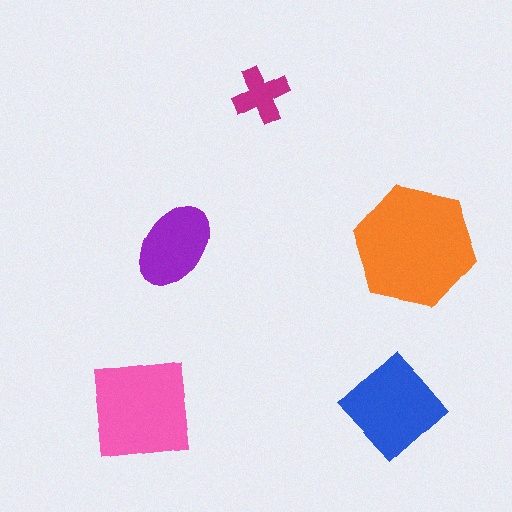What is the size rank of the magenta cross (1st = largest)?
5th.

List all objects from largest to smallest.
The orange hexagon, the pink square, the blue diamond, the purple ellipse, the magenta cross.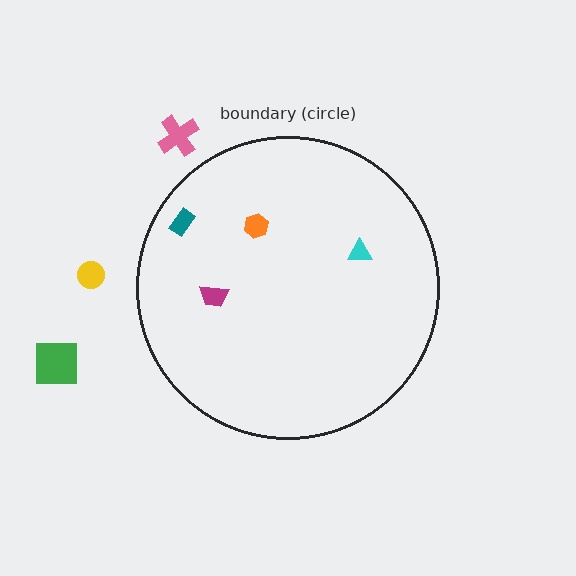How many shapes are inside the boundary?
4 inside, 3 outside.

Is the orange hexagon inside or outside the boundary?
Inside.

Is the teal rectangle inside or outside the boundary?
Inside.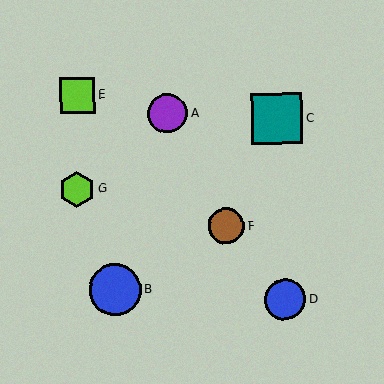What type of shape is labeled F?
Shape F is a brown circle.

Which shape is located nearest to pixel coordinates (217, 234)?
The brown circle (labeled F) at (226, 226) is nearest to that location.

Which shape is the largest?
The teal square (labeled C) is the largest.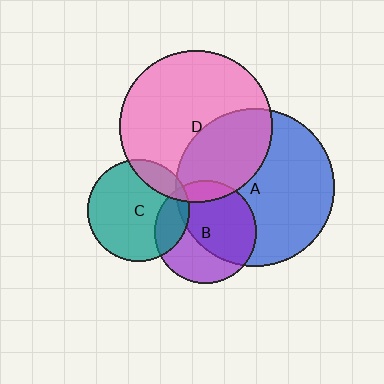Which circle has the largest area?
Circle A (blue).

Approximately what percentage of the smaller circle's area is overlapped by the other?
Approximately 20%.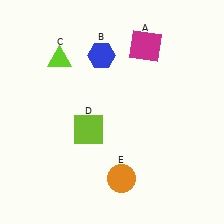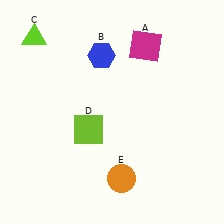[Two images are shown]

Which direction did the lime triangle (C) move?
The lime triangle (C) moved left.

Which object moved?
The lime triangle (C) moved left.